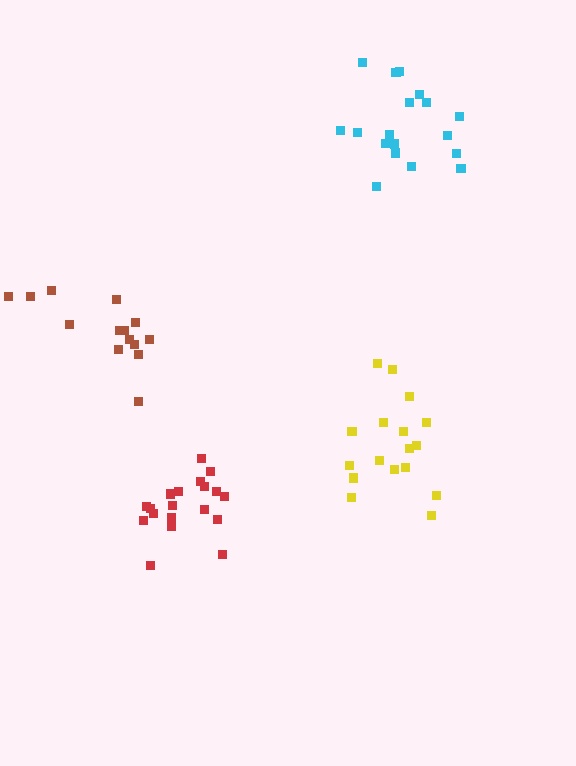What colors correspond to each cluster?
The clusters are colored: red, yellow, cyan, brown.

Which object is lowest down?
The red cluster is bottommost.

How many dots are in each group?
Group 1: 19 dots, Group 2: 17 dots, Group 3: 18 dots, Group 4: 14 dots (68 total).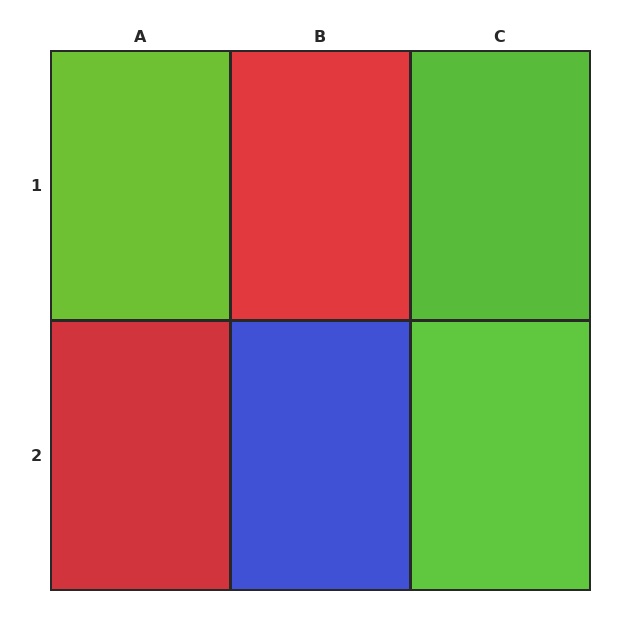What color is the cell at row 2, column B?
Blue.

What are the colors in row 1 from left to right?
Lime, red, lime.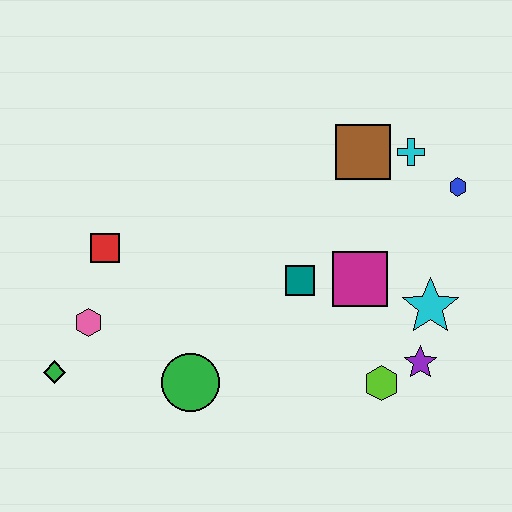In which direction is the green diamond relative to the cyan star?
The green diamond is to the left of the cyan star.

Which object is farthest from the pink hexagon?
The blue hexagon is farthest from the pink hexagon.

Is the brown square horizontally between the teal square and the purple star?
Yes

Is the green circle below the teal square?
Yes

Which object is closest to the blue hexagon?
The cyan cross is closest to the blue hexagon.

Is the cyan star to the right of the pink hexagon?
Yes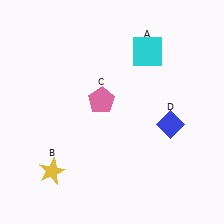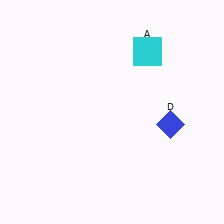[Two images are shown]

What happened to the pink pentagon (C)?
The pink pentagon (C) was removed in Image 2. It was in the top-left area of Image 1.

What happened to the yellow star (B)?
The yellow star (B) was removed in Image 2. It was in the bottom-left area of Image 1.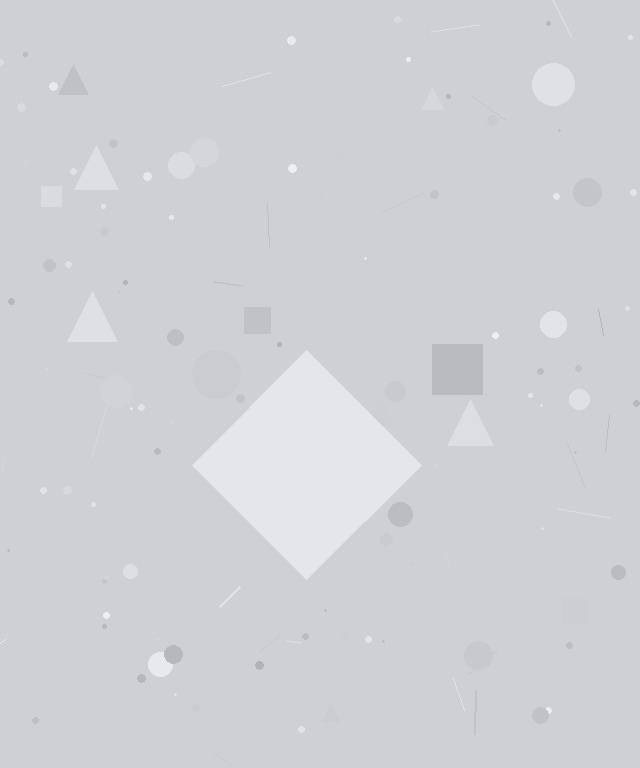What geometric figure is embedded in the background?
A diamond is embedded in the background.